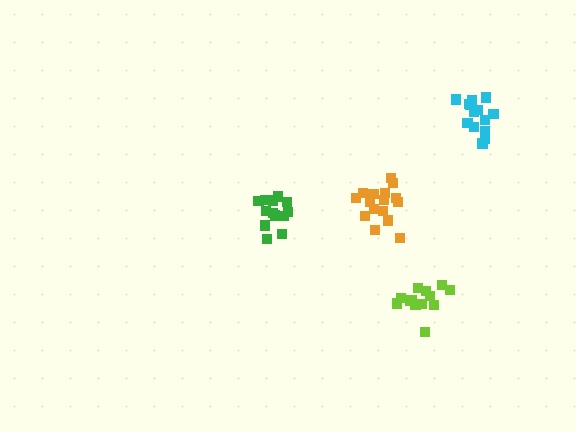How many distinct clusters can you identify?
There are 4 distinct clusters.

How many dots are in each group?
Group 1: 13 dots, Group 2: 13 dots, Group 3: 14 dots, Group 4: 16 dots (56 total).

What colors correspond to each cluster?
The clusters are colored: lime, green, cyan, orange.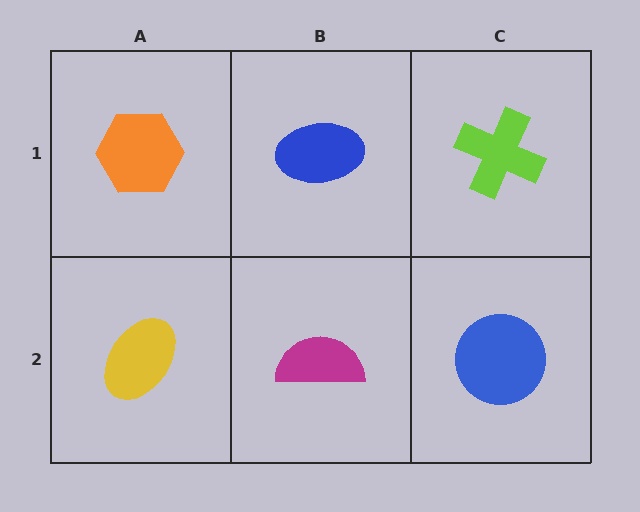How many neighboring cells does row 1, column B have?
3.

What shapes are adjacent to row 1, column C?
A blue circle (row 2, column C), a blue ellipse (row 1, column B).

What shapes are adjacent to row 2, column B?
A blue ellipse (row 1, column B), a yellow ellipse (row 2, column A), a blue circle (row 2, column C).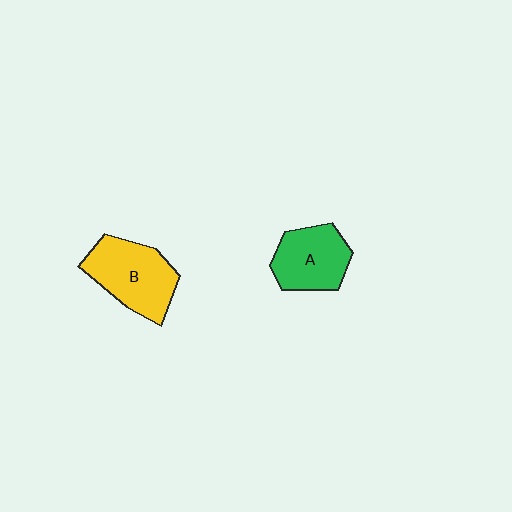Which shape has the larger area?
Shape B (yellow).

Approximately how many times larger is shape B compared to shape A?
Approximately 1.2 times.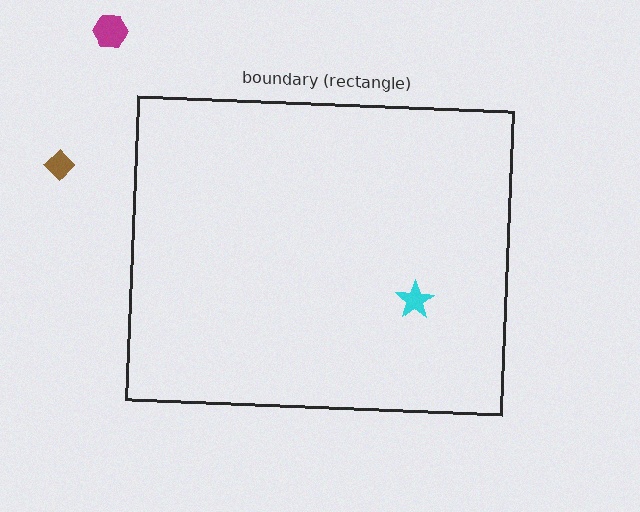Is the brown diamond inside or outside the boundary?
Outside.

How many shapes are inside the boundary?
1 inside, 2 outside.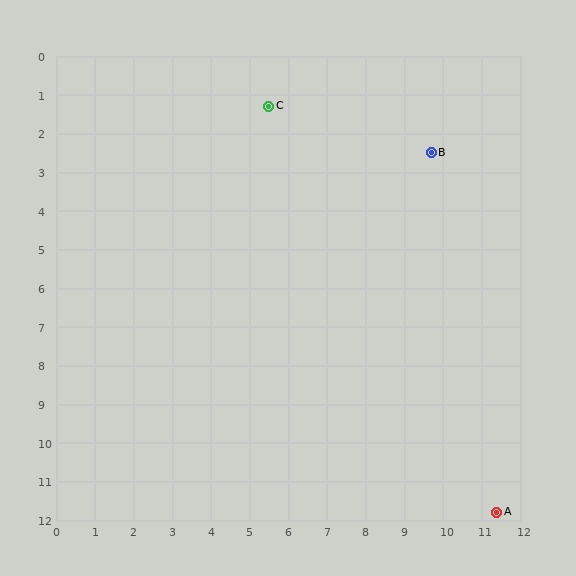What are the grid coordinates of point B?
Point B is at approximately (9.7, 2.5).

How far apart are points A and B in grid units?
Points A and B are about 9.5 grid units apart.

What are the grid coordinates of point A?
Point A is at approximately (11.4, 11.8).